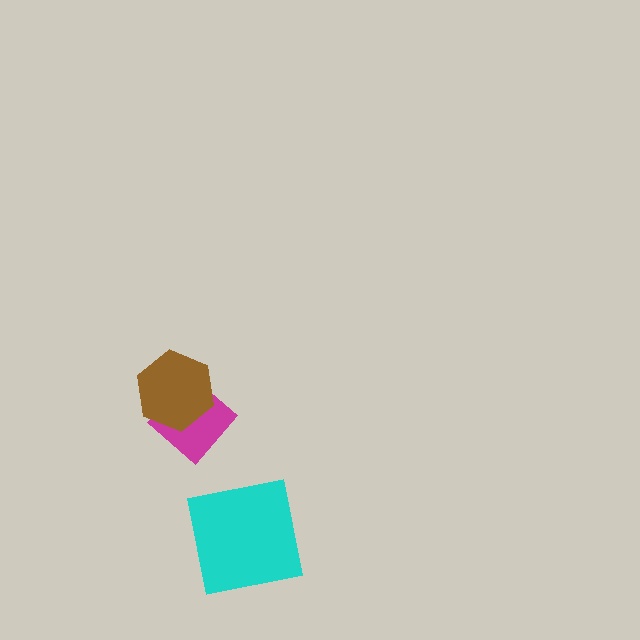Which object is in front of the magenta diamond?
The brown hexagon is in front of the magenta diamond.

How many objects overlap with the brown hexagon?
1 object overlaps with the brown hexagon.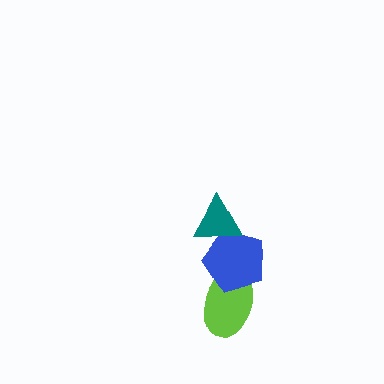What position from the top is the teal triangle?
The teal triangle is 1st from the top.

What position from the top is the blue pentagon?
The blue pentagon is 2nd from the top.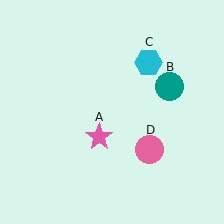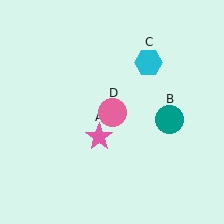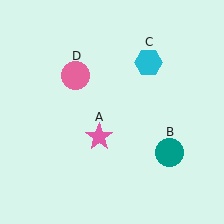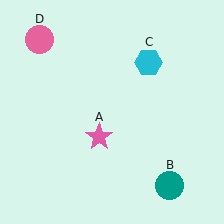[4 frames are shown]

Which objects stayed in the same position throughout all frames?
Pink star (object A) and cyan hexagon (object C) remained stationary.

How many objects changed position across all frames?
2 objects changed position: teal circle (object B), pink circle (object D).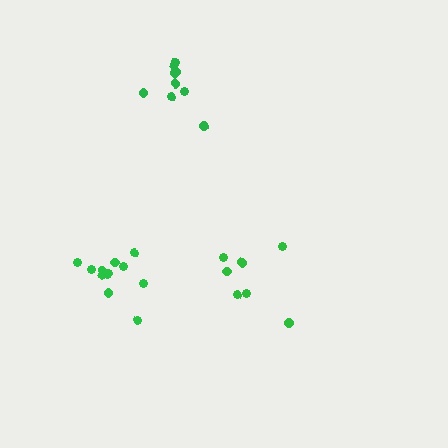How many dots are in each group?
Group 1: 7 dots, Group 2: 9 dots, Group 3: 12 dots (28 total).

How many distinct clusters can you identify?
There are 3 distinct clusters.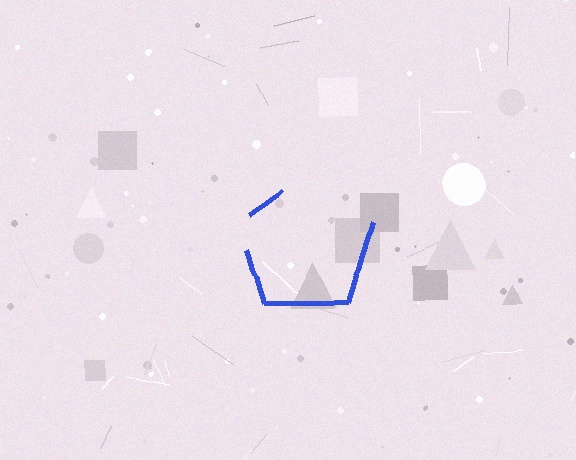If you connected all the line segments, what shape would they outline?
They would outline a pentagon.